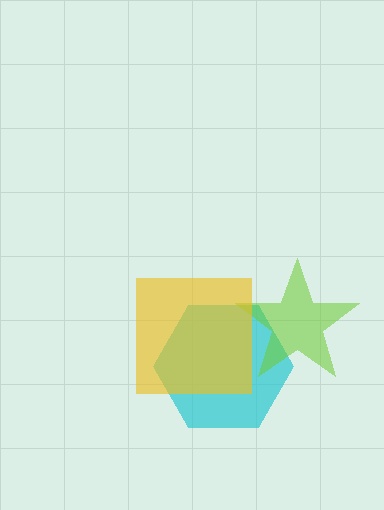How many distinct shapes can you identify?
There are 3 distinct shapes: a cyan hexagon, a lime star, a yellow square.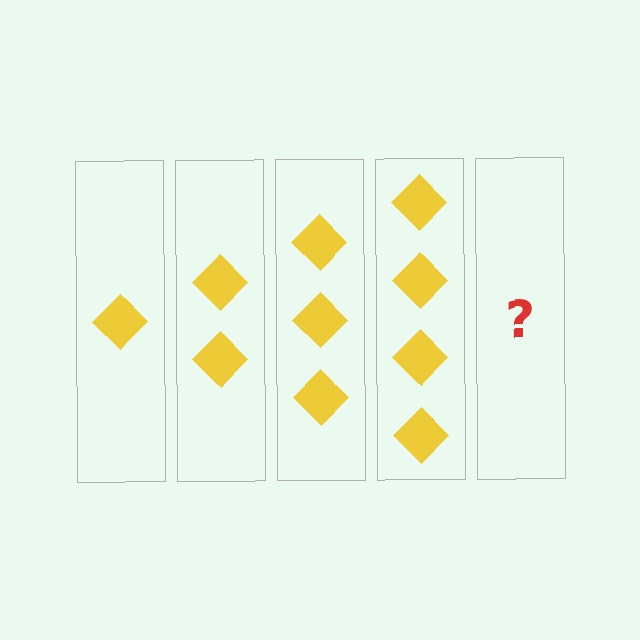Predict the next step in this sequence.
The next step is 5 diamonds.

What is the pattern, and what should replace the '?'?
The pattern is that each step adds one more diamond. The '?' should be 5 diamonds.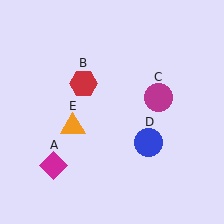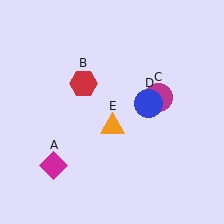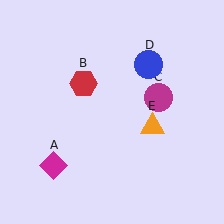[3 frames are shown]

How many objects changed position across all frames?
2 objects changed position: blue circle (object D), orange triangle (object E).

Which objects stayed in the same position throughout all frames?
Magenta diamond (object A) and red hexagon (object B) and magenta circle (object C) remained stationary.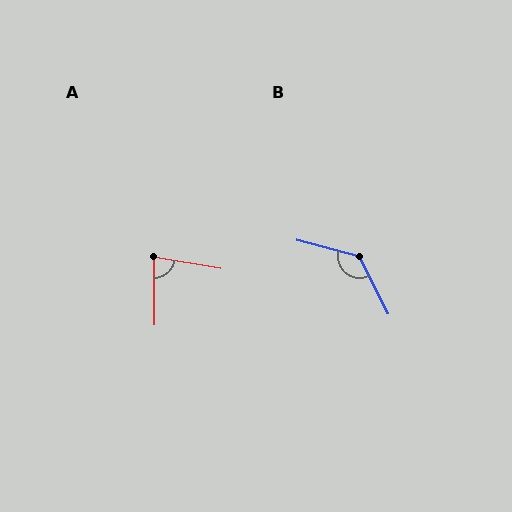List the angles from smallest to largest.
A (80°), B (131°).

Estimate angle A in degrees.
Approximately 80 degrees.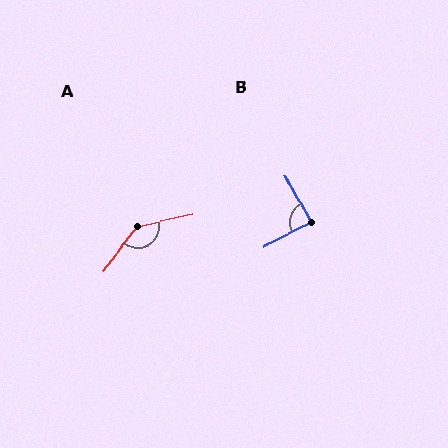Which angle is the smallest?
B, at approximately 89 degrees.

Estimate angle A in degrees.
Approximately 140 degrees.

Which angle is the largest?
A, at approximately 140 degrees.